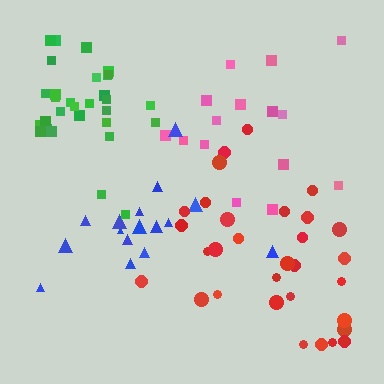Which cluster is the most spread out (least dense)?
Pink.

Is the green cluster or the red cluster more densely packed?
Green.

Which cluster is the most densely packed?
Green.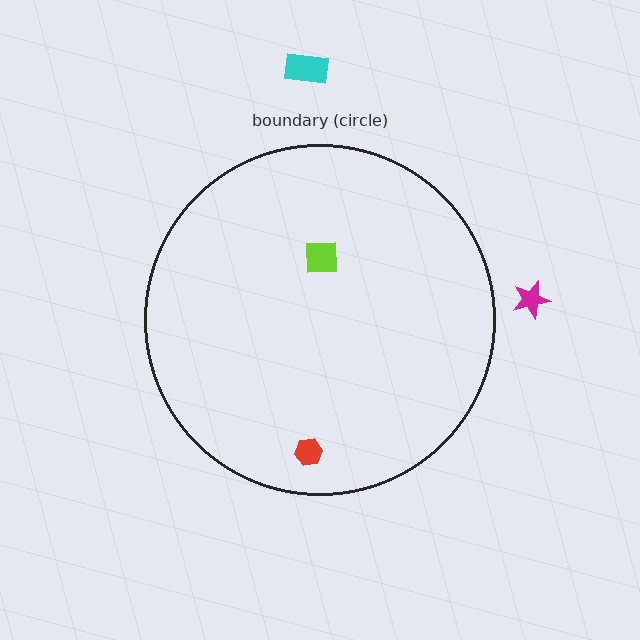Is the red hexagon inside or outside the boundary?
Inside.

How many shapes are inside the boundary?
2 inside, 2 outside.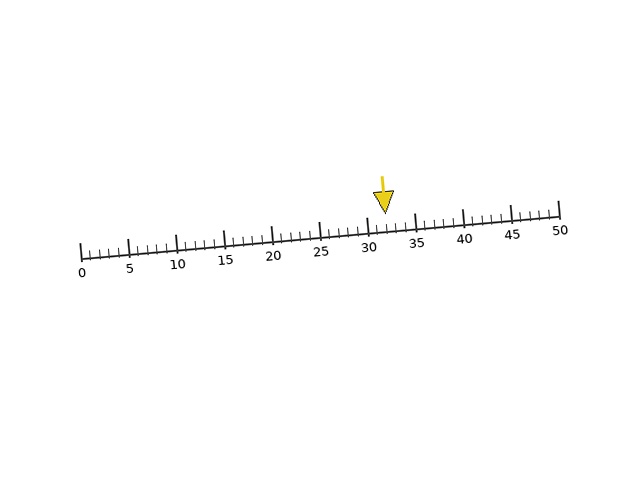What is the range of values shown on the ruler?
The ruler shows values from 0 to 50.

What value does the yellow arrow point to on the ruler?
The yellow arrow points to approximately 32.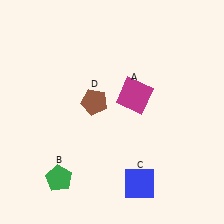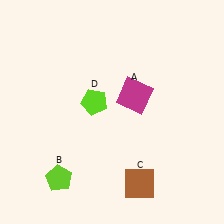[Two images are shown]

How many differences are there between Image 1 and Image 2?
There are 3 differences between the two images.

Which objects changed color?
B changed from green to lime. C changed from blue to brown. D changed from brown to lime.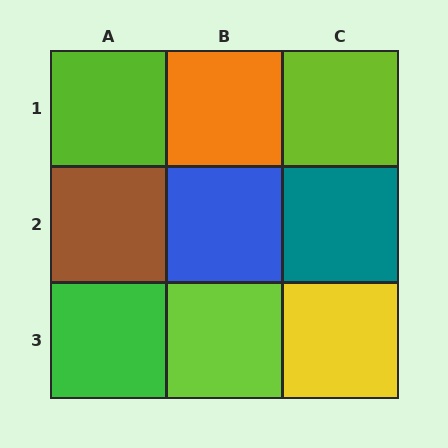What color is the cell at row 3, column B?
Lime.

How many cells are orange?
1 cell is orange.